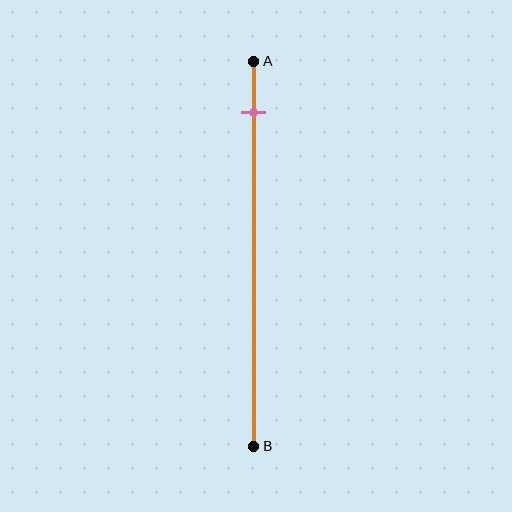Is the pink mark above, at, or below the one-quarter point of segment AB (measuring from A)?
The pink mark is above the one-quarter point of segment AB.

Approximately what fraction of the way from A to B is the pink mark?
The pink mark is approximately 15% of the way from A to B.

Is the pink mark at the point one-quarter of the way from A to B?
No, the mark is at about 15% from A, not at the 25% one-quarter point.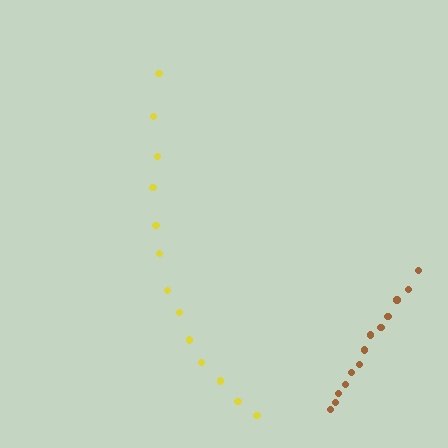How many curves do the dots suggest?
There are 2 distinct paths.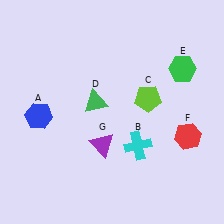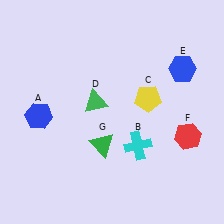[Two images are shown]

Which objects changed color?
C changed from lime to yellow. E changed from green to blue. G changed from purple to green.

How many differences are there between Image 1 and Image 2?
There are 3 differences between the two images.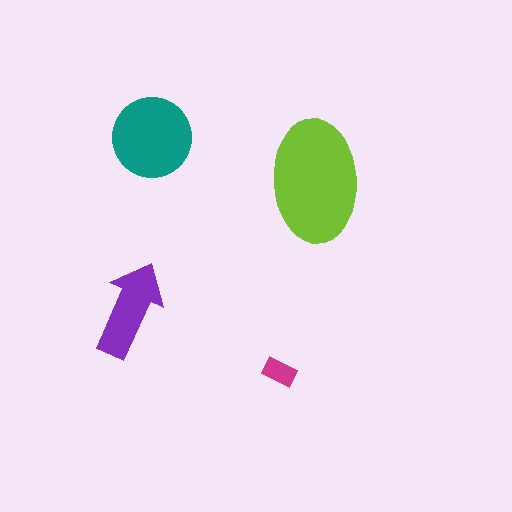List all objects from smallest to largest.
The magenta rectangle, the purple arrow, the teal circle, the lime ellipse.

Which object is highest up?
The teal circle is topmost.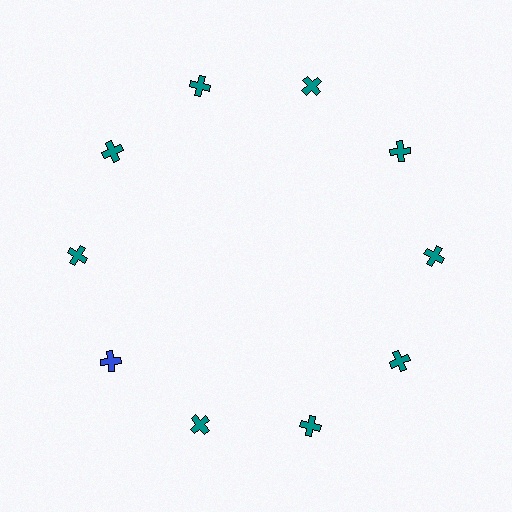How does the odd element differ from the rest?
It has a different color: blue instead of teal.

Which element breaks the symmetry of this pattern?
The blue cross at roughly the 8 o'clock position breaks the symmetry. All other shapes are teal crosses.